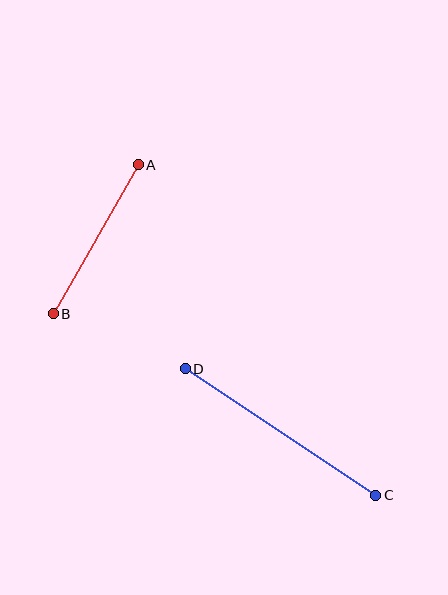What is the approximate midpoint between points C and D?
The midpoint is at approximately (280, 432) pixels.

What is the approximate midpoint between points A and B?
The midpoint is at approximately (96, 239) pixels.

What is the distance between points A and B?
The distance is approximately 172 pixels.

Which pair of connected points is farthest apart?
Points C and D are farthest apart.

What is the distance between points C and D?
The distance is approximately 229 pixels.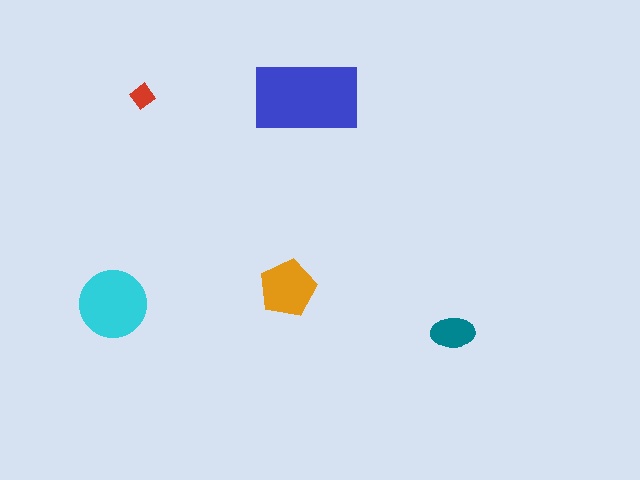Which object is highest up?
The red diamond is topmost.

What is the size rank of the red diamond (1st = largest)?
5th.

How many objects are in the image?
There are 5 objects in the image.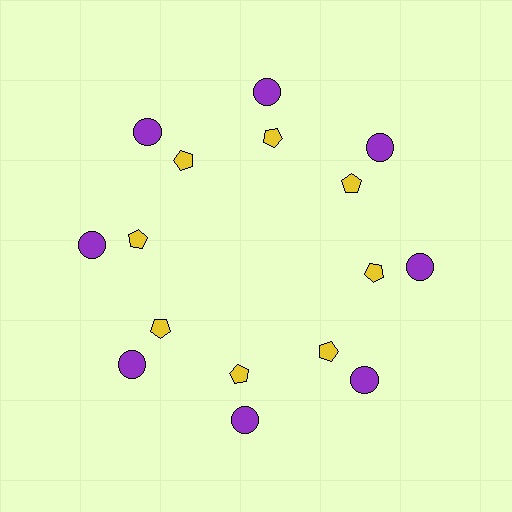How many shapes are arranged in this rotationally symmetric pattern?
There are 16 shapes, arranged in 8 groups of 2.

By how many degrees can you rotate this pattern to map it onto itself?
The pattern maps onto itself every 45 degrees of rotation.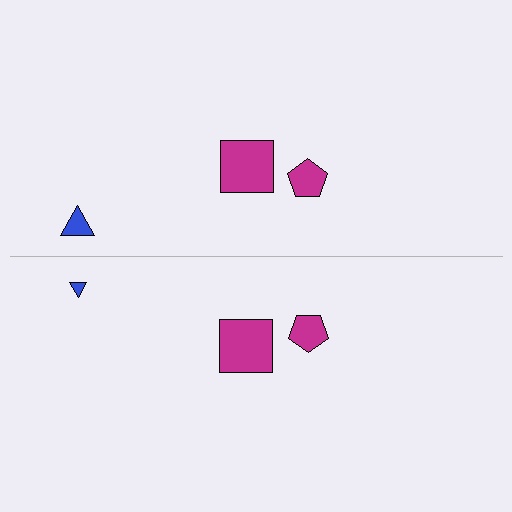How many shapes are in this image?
There are 6 shapes in this image.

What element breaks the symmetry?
The blue triangle on the bottom side has a different size than its mirror counterpart.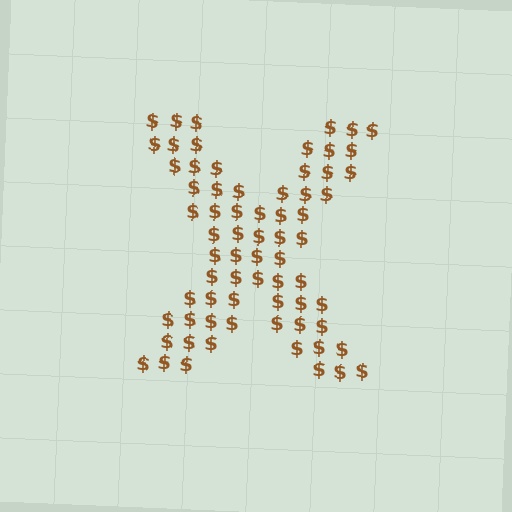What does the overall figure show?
The overall figure shows the letter X.